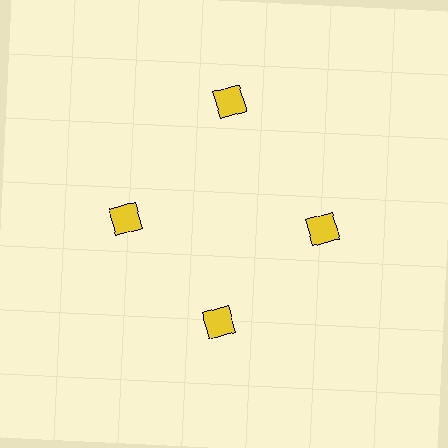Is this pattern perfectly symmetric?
No. The 4 yellow squares are arranged in a ring, but one element near the 12 o'clock position is pushed outward from the center, breaking the 4-fold rotational symmetry.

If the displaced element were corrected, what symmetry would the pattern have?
It would have 4-fold rotational symmetry — the pattern would map onto itself every 90 degrees.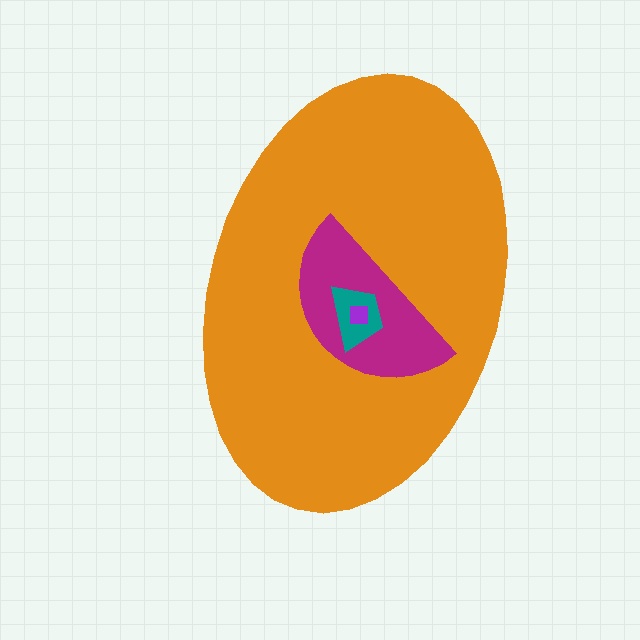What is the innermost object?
The purple square.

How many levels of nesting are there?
4.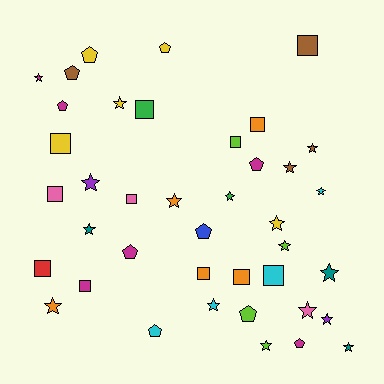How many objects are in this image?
There are 40 objects.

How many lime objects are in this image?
There are 4 lime objects.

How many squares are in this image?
There are 12 squares.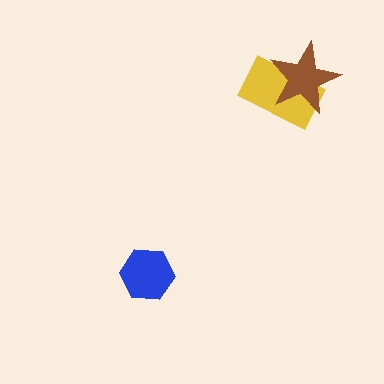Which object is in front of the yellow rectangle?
The brown star is in front of the yellow rectangle.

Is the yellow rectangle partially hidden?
Yes, it is partially covered by another shape.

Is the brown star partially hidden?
No, no other shape covers it.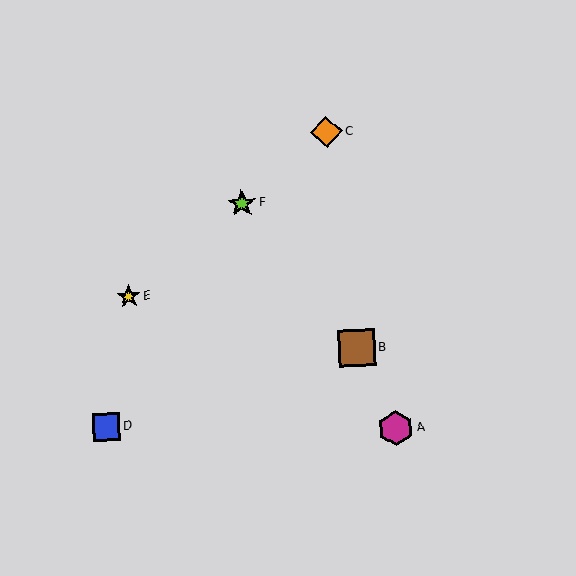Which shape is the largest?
The brown square (labeled B) is the largest.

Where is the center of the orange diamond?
The center of the orange diamond is at (326, 132).